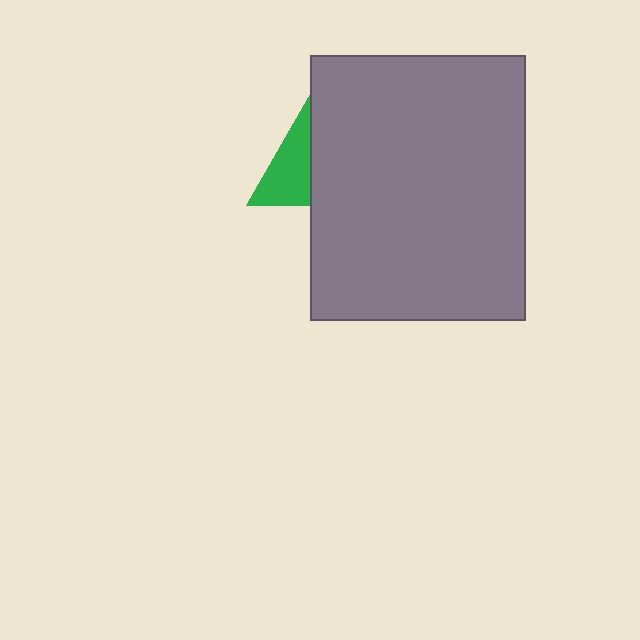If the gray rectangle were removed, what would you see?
You would see the complete green triangle.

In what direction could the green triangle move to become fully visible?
The green triangle could move left. That would shift it out from behind the gray rectangle entirely.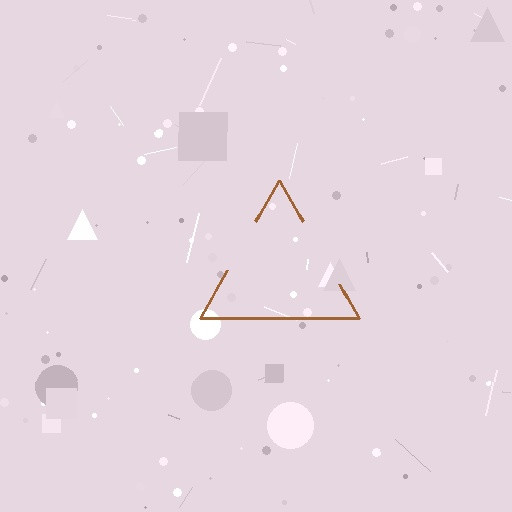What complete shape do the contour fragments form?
The contour fragments form a triangle.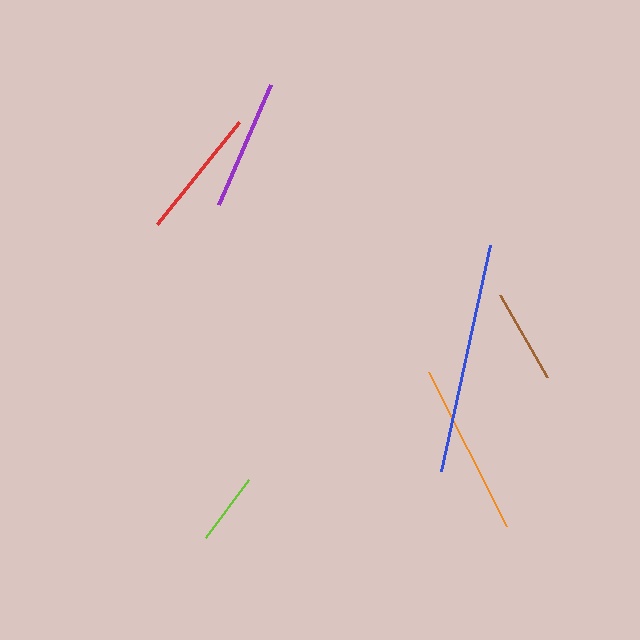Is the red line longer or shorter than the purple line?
The purple line is longer than the red line.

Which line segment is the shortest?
The lime line is the shortest at approximately 72 pixels.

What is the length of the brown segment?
The brown segment is approximately 95 pixels long.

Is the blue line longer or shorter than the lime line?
The blue line is longer than the lime line.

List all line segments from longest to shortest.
From longest to shortest: blue, orange, purple, red, brown, lime.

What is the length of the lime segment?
The lime segment is approximately 72 pixels long.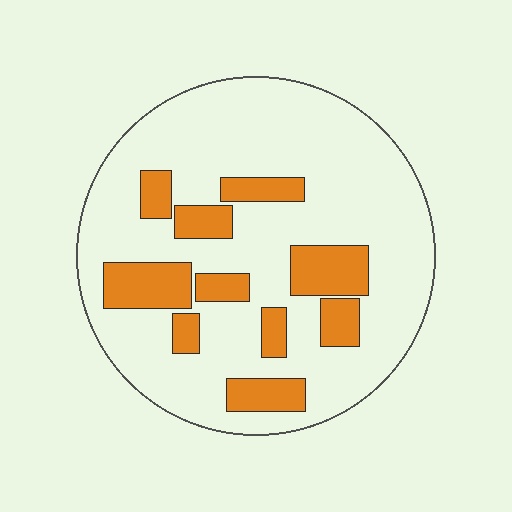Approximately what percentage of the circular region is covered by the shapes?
Approximately 20%.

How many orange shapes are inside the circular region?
10.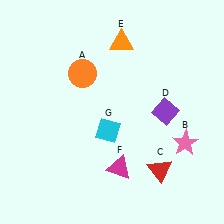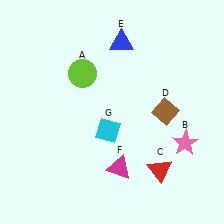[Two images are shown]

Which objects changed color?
A changed from orange to lime. D changed from purple to brown. E changed from orange to blue.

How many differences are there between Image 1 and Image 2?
There are 3 differences between the two images.